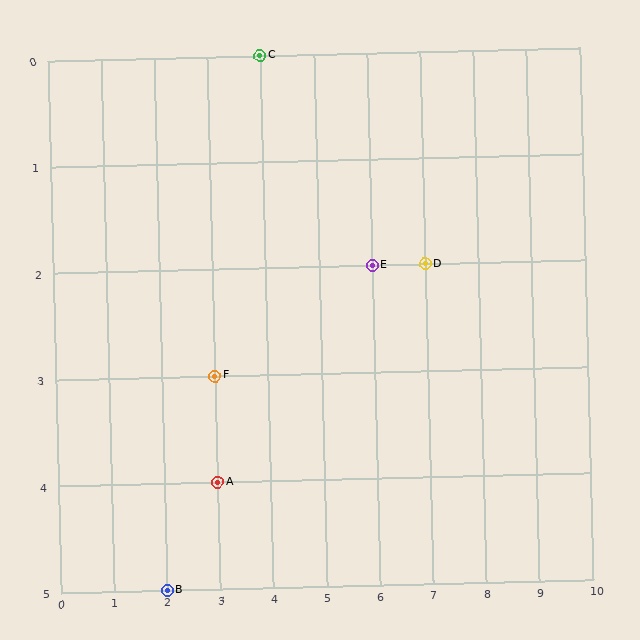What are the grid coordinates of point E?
Point E is at grid coordinates (6, 2).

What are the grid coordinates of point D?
Point D is at grid coordinates (7, 2).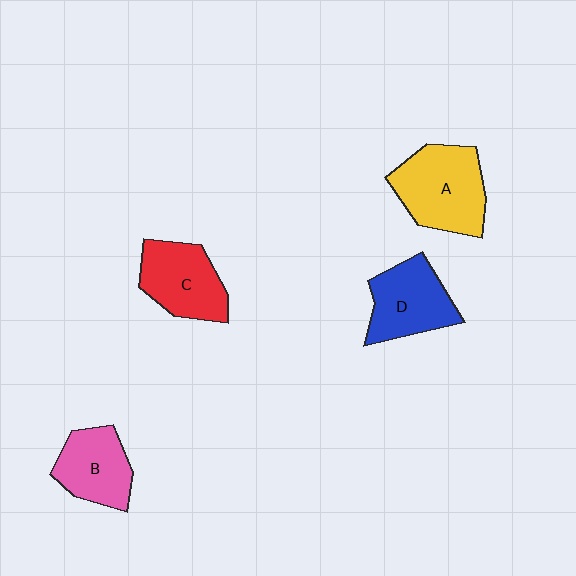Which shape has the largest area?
Shape A (yellow).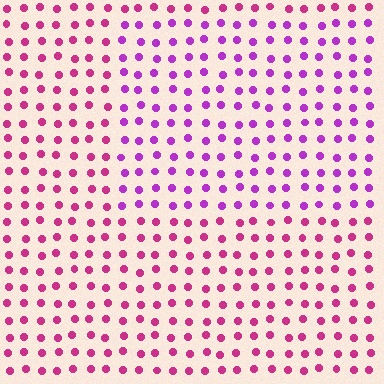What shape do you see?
I see a rectangle.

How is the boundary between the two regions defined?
The boundary is defined purely by a slight shift in hue (about 33 degrees). Spacing, size, and orientation are identical on both sides.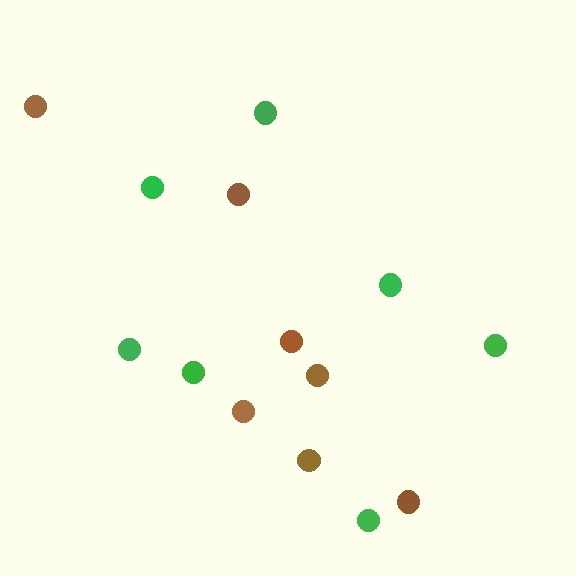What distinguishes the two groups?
There are 2 groups: one group of green circles (7) and one group of brown circles (7).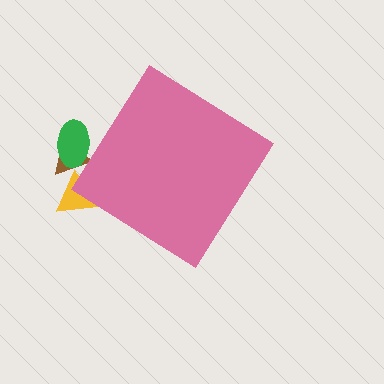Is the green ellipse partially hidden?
Yes, the green ellipse is partially hidden behind the pink diamond.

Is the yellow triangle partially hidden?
Yes, the yellow triangle is partially hidden behind the pink diamond.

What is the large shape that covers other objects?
A pink diamond.